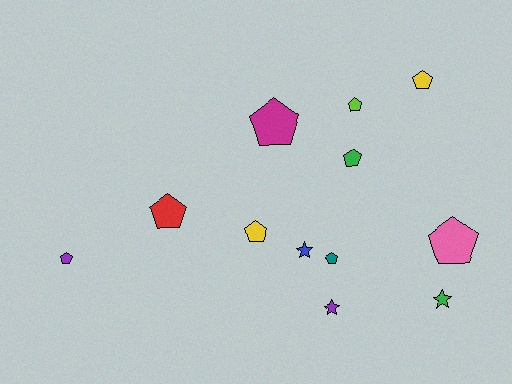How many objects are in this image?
There are 12 objects.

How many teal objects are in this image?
There is 1 teal object.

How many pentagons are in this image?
There are 9 pentagons.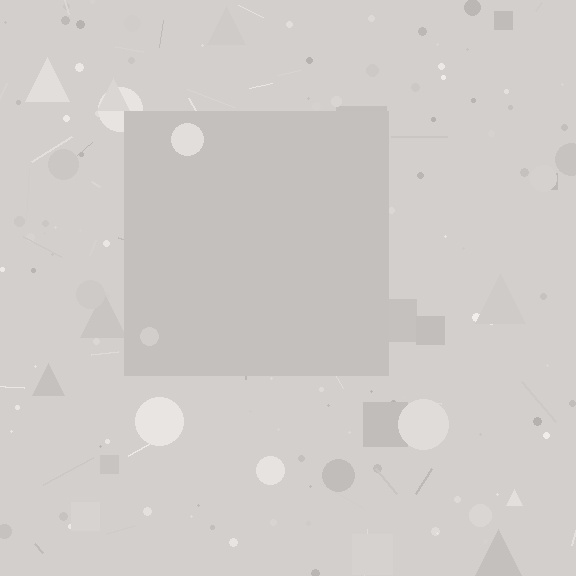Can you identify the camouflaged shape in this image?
The camouflaged shape is a square.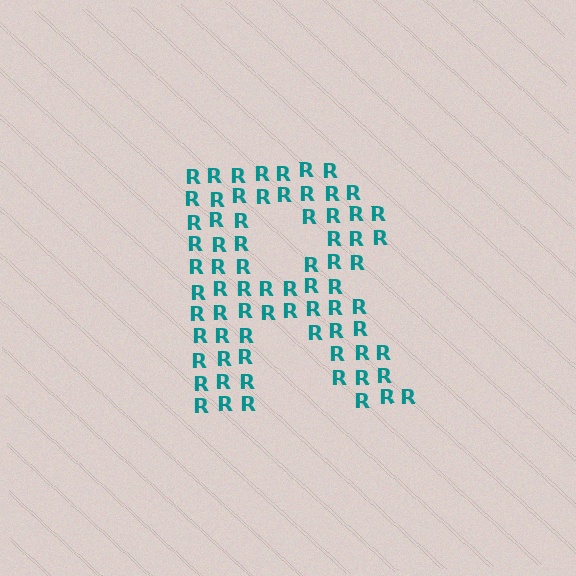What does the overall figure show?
The overall figure shows the letter R.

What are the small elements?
The small elements are letter R's.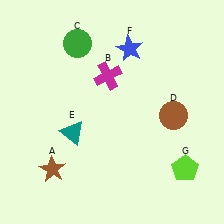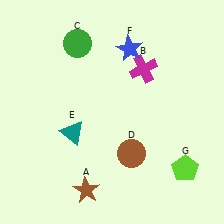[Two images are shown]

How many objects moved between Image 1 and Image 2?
3 objects moved between the two images.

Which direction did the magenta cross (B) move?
The magenta cross (B) moved right.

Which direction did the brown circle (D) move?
The brown circle (D) moved left.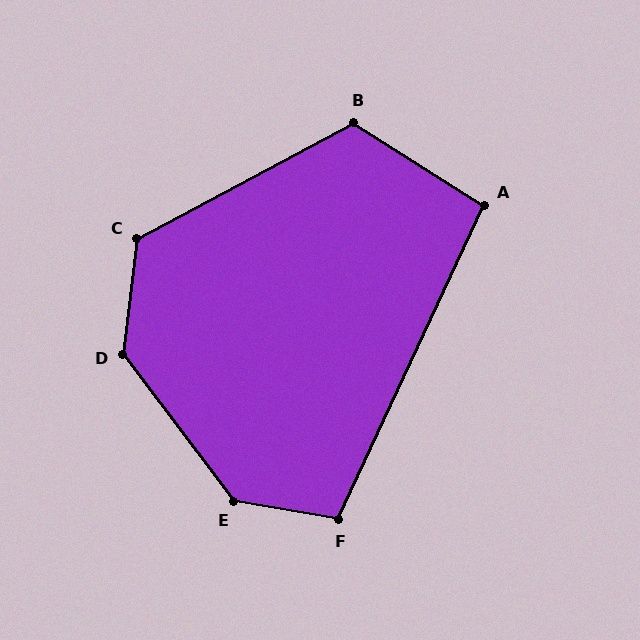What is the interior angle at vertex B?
Approximately 120 degrees (obtuse).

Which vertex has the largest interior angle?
E, at approximately 137 degrees.